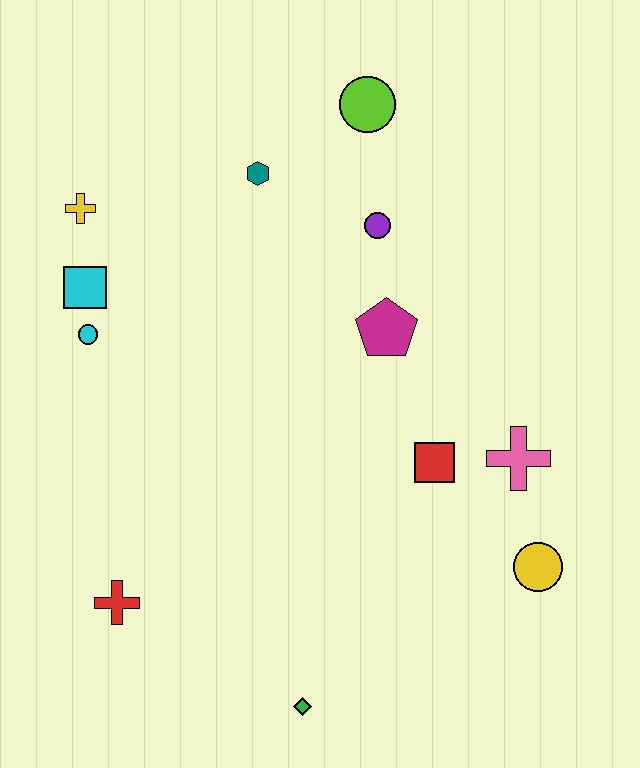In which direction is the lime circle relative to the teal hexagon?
The lime circle is to the right of the teal hexagon.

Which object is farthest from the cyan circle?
The yellow circle is farthest from the cyan circle.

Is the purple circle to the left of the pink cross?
Yes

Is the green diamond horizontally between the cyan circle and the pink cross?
Yes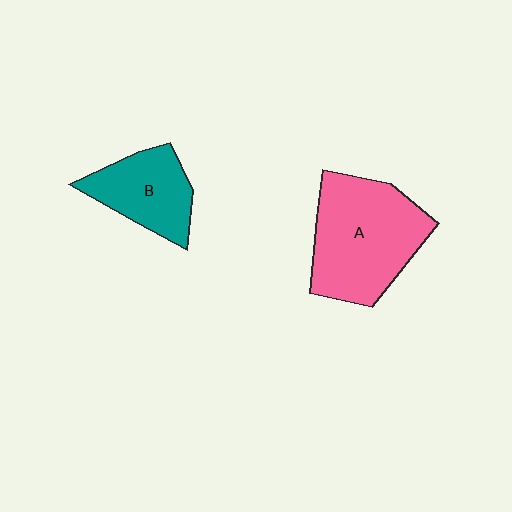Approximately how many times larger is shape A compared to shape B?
Approximately 1.7 times.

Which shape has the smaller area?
Shape B (teal).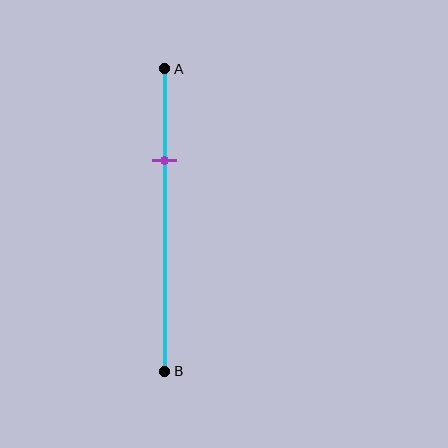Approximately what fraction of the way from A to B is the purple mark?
The purple mark is approximately 30% of the way from A to B.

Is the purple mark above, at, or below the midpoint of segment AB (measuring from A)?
The purple mark is above the midpoint of segment AB.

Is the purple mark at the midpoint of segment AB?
No, the mark is at about 30% from A, not at the 50% midpoint.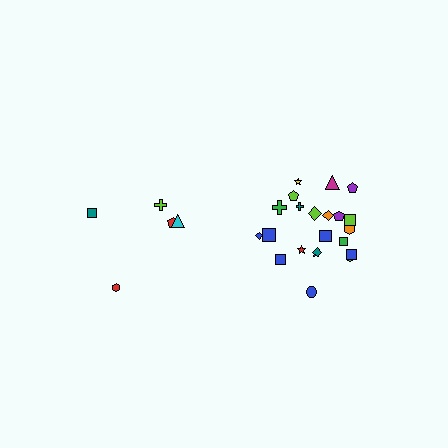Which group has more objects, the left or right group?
The right group.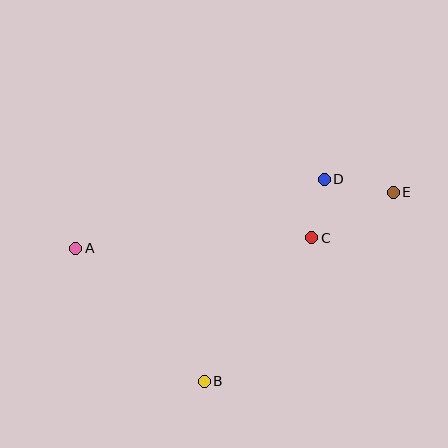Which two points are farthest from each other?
Points A and E are farthest from each other.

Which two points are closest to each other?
Points C and D are closest to each other.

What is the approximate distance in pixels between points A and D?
The distance between A and D is approximately 258 pixels.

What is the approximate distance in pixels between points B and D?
The distance between B and D is approximately 235 pixels.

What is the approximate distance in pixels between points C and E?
The distance between C and E is approximately 93 pixels.